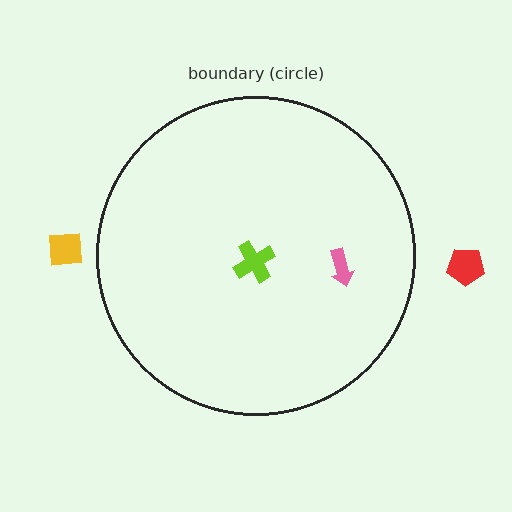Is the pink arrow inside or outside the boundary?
Inside.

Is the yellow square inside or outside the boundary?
Outside.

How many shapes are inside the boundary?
2 inside, 2 outside.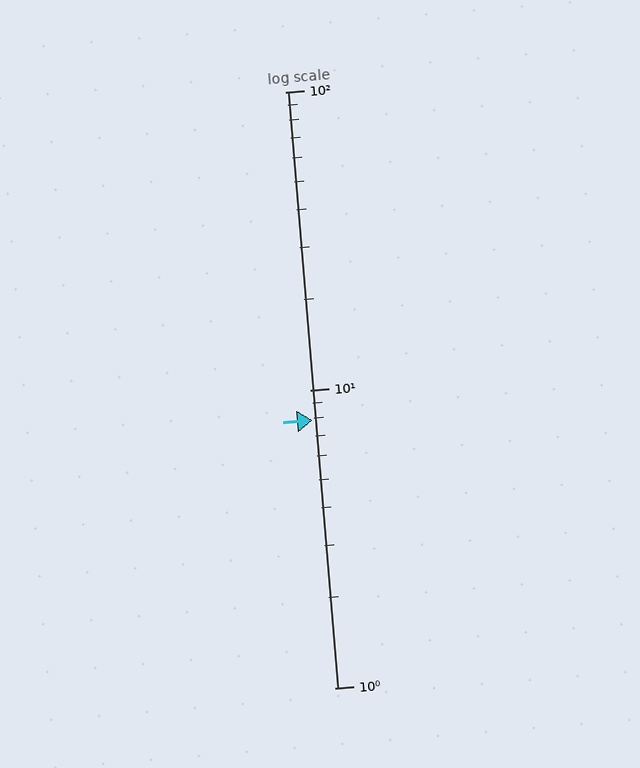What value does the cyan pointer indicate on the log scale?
The pointer indicates approximately 7.9.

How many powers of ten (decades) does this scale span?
The scale spans 2 decades, from 1 to 100.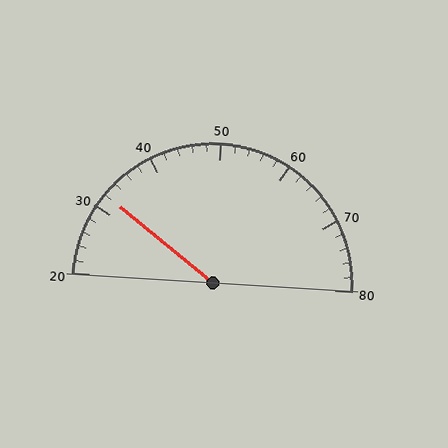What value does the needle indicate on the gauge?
The needle indicates approximately 32.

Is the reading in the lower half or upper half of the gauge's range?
The reading is in the lower half of the range (20 to 80).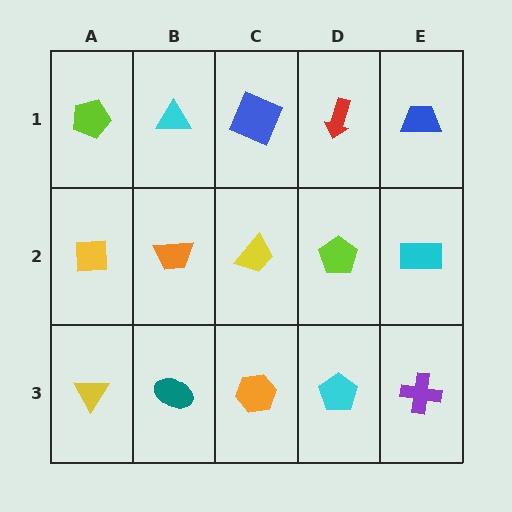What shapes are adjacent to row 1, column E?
A cyan rectangle (row 2, column E), a red arrow (row 1, column D).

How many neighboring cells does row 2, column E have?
3.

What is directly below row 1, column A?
A yellow square.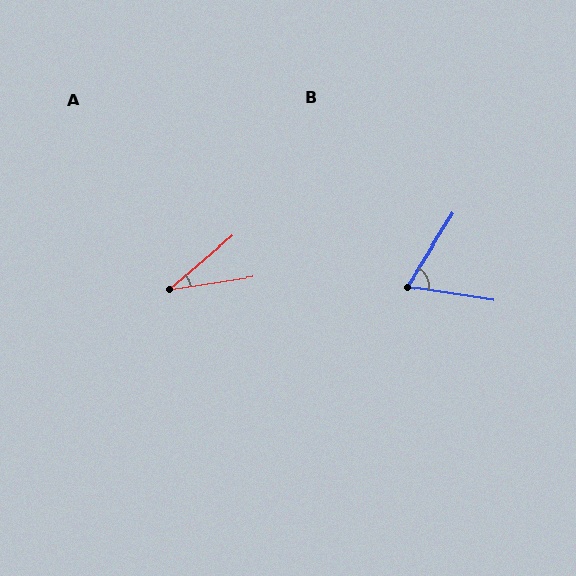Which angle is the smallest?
A, at approximately 31 degrees.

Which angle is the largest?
B, at approximately 66 degrees.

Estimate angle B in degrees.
Approximately 66 degrees.